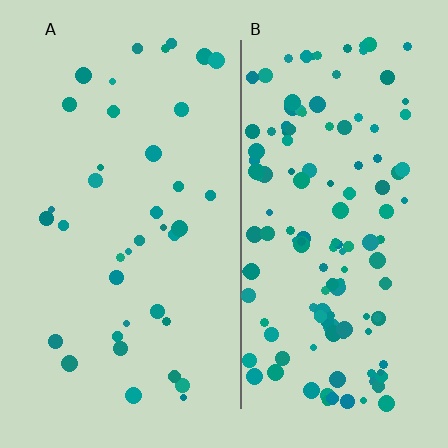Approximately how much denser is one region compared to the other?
Approximately 3.6× — region B over region A.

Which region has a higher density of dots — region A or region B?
B (the right).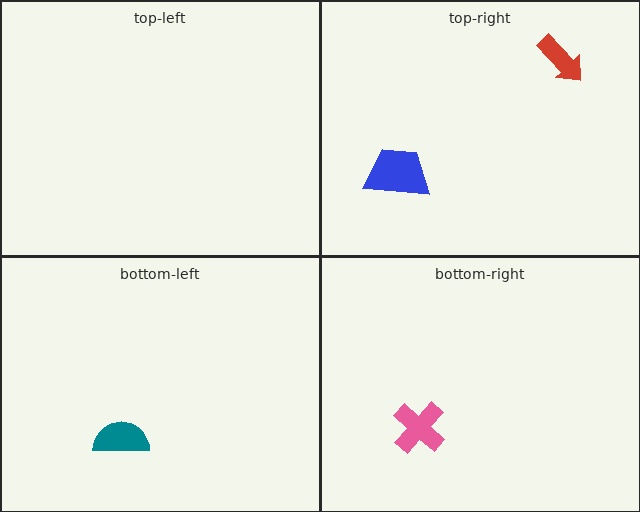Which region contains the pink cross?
The bottom-right region.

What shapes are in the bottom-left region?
The teal semicircle.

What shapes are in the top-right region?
The blue trapezoid, the red arrow.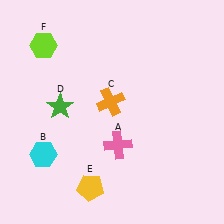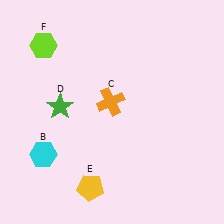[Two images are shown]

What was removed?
The pink cross (A) was removed in Image 2.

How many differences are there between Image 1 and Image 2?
There is 1 difference between the two images.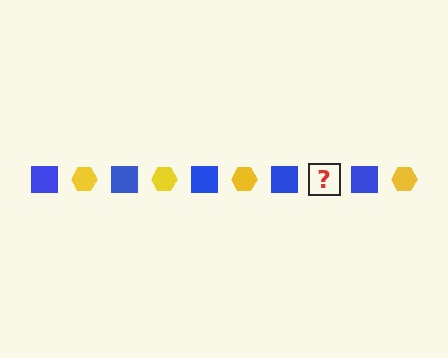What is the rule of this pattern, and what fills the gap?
The rule is that the pattern alternates between blue square and yellow hexagon. The gap should be filled with a yellow hexagon.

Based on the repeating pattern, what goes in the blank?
The blank should be a yellow hexagon.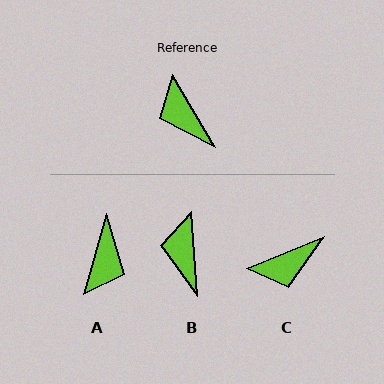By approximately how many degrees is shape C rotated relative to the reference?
Approximately 82 degrees counter-clockwise.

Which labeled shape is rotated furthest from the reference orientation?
A, about 134 degrees away.